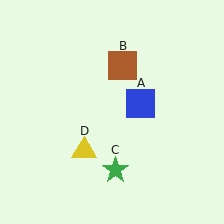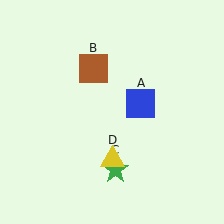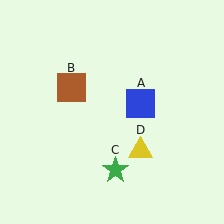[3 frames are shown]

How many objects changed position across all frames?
2 objects changed position: brown square (object B), yellow triangle (object D).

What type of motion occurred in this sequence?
The brown square (object B), yellow triangle (object D) rotated counterclockwise around the center of the scene.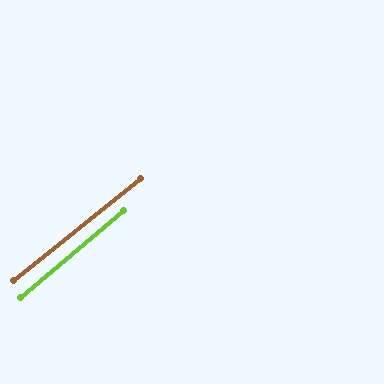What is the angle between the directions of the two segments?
Approximately 1 degree.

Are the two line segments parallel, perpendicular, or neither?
Parallel — their directions differ by only 1.3°.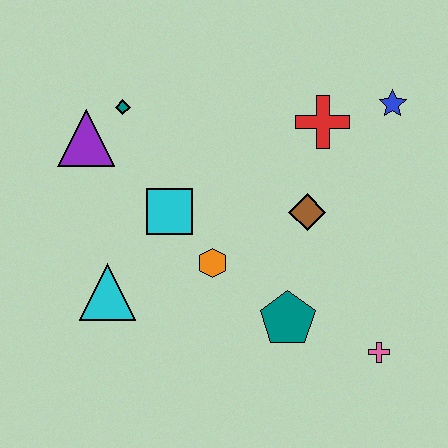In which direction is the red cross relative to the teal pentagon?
The red cross is above the teal pentagon.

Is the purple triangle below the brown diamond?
No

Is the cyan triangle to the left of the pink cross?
Yes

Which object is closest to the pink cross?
The teal pentagon is closest to the pink cross.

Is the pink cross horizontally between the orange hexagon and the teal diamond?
No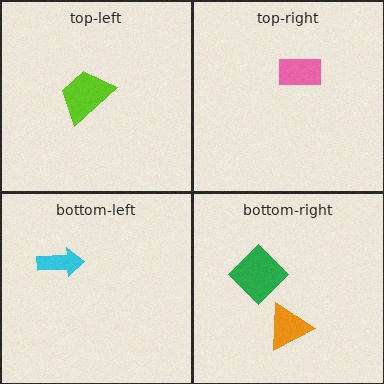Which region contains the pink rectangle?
The top-right region.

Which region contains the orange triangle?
The bottom-right region.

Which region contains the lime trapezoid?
The top-left region.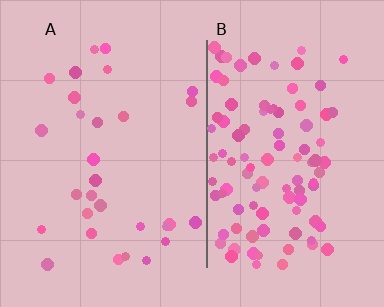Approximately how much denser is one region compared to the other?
Approximately 3.3× — region B over region A.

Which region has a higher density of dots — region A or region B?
B (the right).